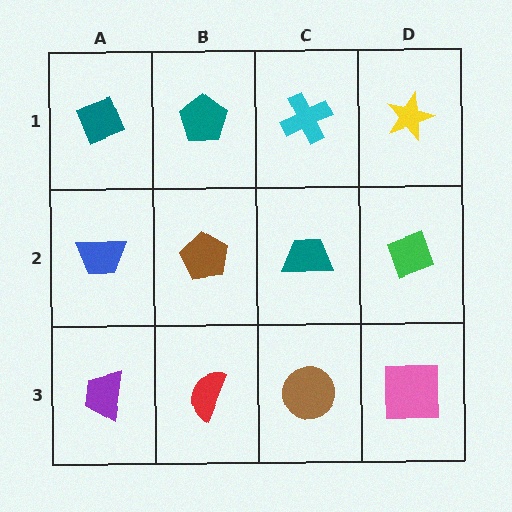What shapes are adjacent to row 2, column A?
A teal diamond (row 1, column A), a purple trapezoid (row 3, column A), a brown pentagon (row 2, column B).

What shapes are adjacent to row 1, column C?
A teal trapezoid (row 2, column C), a teal pentagon (row 1, column B), a yellow star (row 1, column D).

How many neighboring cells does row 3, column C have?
3.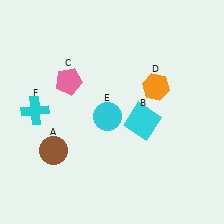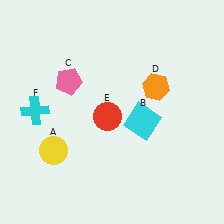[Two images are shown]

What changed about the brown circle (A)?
In Image 1, A is brown. In Image 2, it changed to yellow.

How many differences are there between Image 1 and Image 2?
There are 2 differences between the two images.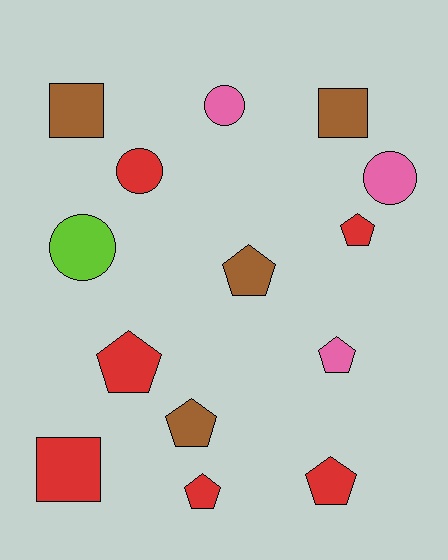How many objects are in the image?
There are 14 objects.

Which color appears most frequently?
Red, with 6 objects.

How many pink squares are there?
There are no pink squares.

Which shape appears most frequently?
Pentagon, with 7 objects.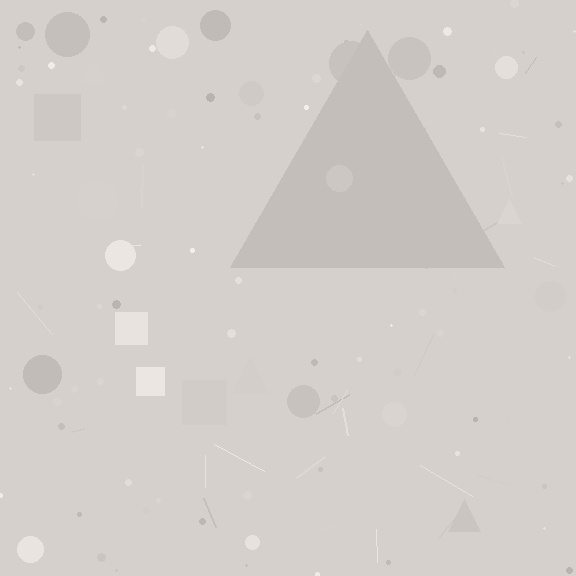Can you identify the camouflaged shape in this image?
The camouflaged shape is a triangle.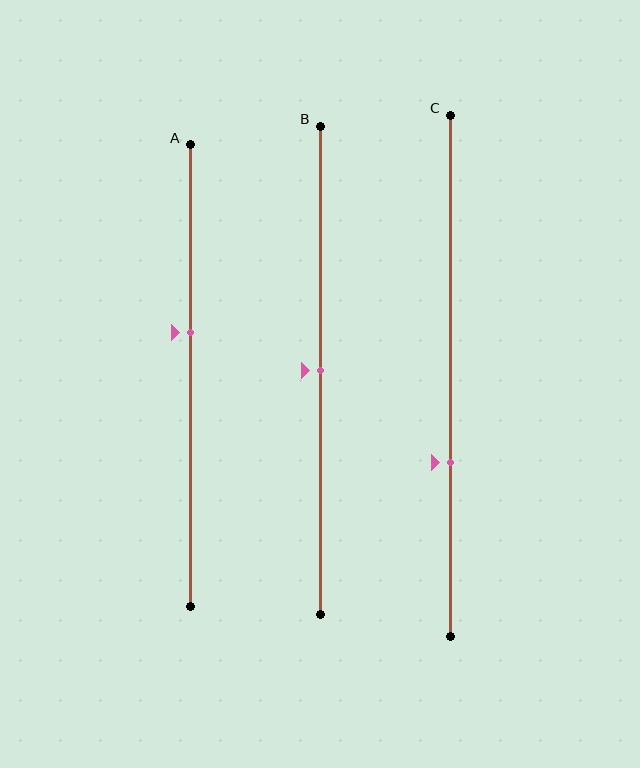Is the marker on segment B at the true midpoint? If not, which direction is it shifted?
Yes, the marker on segment B is at the true midpoint.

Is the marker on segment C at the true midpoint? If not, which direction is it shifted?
No, the marker on segment C is shifted downward by about 17% of the segment length.